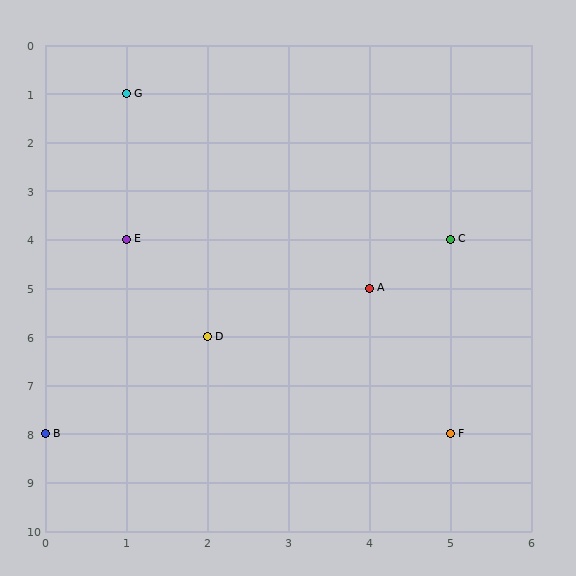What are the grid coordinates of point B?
Point B is at grid coordinates (0, 8).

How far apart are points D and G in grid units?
Points D and G are 1 column and 5 rows apart (about 5.1 grid units diagonally).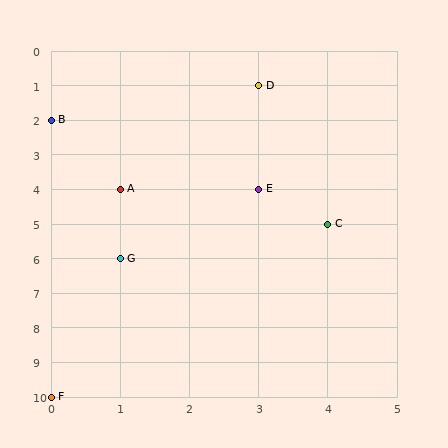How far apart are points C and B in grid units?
Points C and B are 4 columns and 3 rows apart (about 5.0 grid units diagonally).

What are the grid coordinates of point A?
Point A is at grid coordinates (1, 4).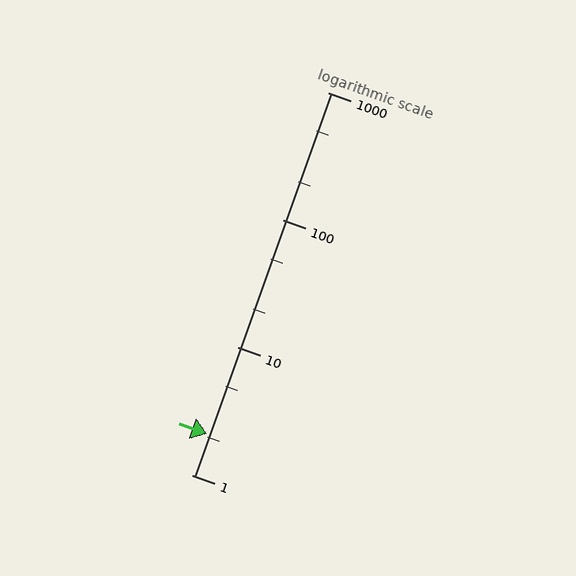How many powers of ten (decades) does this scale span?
The scale spans 3 decades, from 1 to 1000.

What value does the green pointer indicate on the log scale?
The pointer indicates approximately 2.1.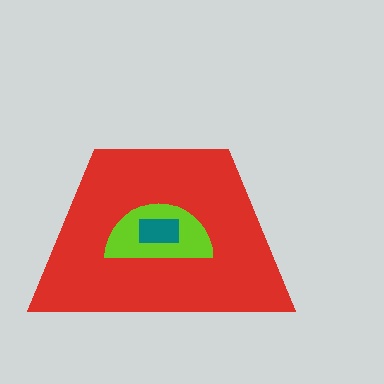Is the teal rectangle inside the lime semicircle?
Yes.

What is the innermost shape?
The teal rectangle.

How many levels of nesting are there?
3.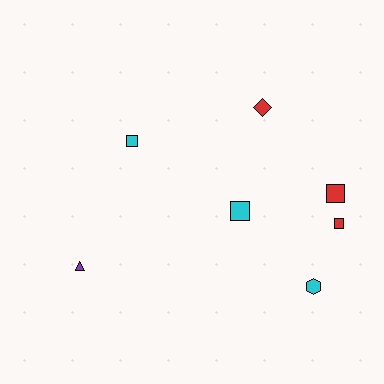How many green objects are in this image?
There are no green objects.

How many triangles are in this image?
There is 1 triangle.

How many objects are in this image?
There are 7 objects.